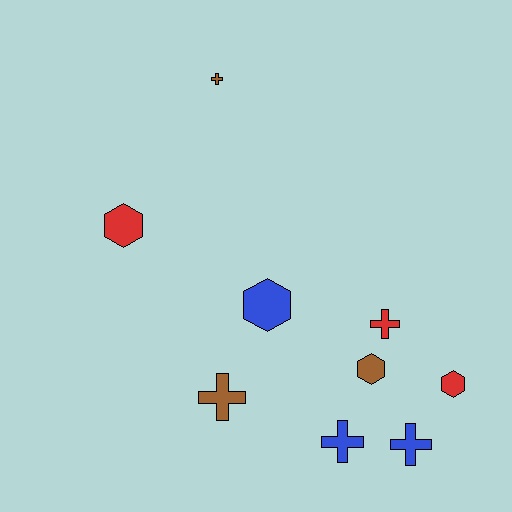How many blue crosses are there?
There are 2 blue crosses.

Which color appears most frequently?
Brown, with 3 objects.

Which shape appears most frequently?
Cross, with 5 objects.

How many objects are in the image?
There are 9 objects.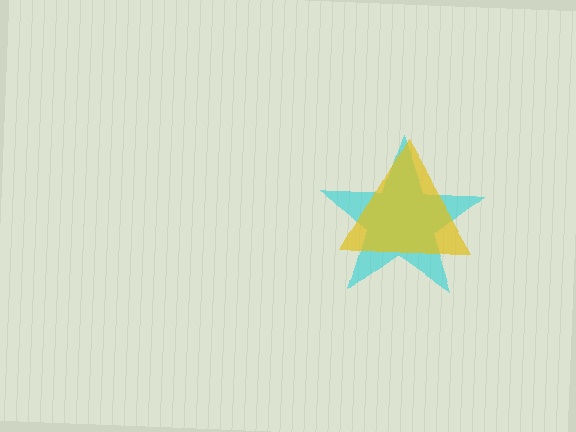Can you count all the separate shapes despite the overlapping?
Yes, there are 2 separate shapes.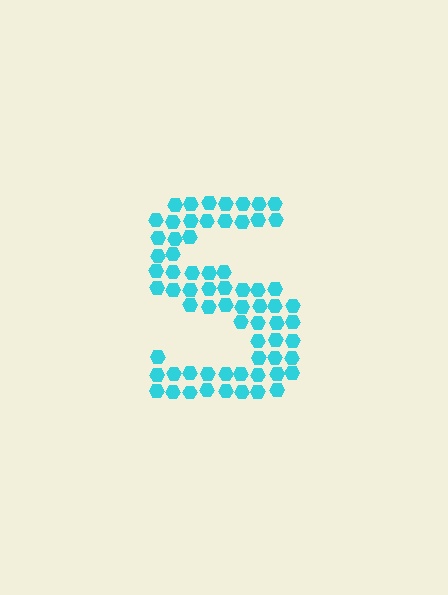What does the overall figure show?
The overall figure shows the letter S.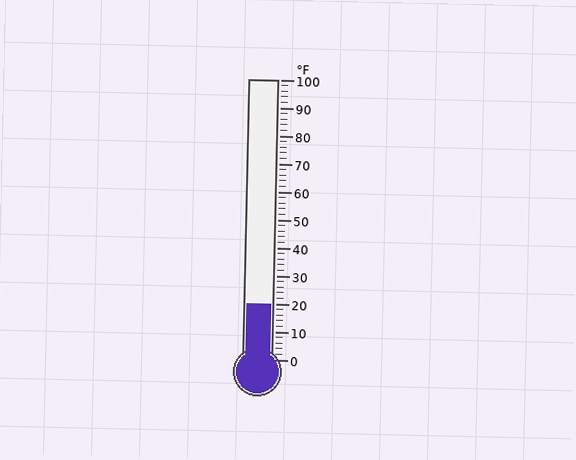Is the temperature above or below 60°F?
The temperature is below 60°F.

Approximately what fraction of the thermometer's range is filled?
The thermometer is filled to approximately 20% of its range.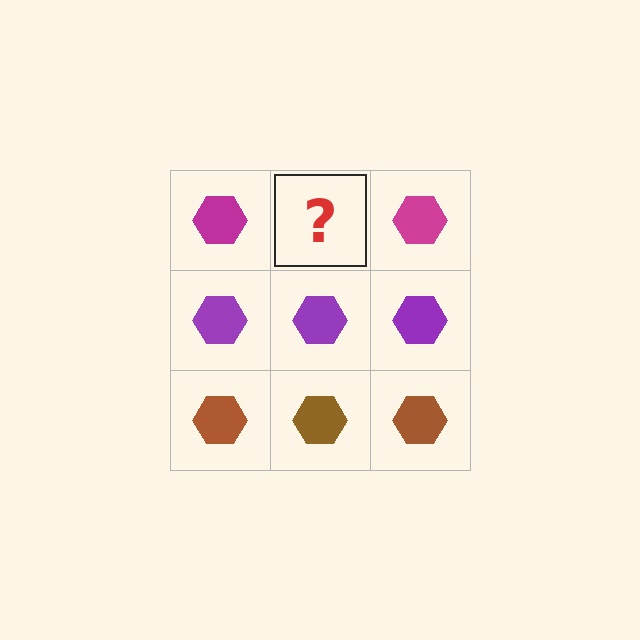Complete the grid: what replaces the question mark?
The question mark should be replaced with a magenta hexagon.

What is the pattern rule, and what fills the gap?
The rule is that each row has a consistent color. The gap should be filled with a magenta hexagon.